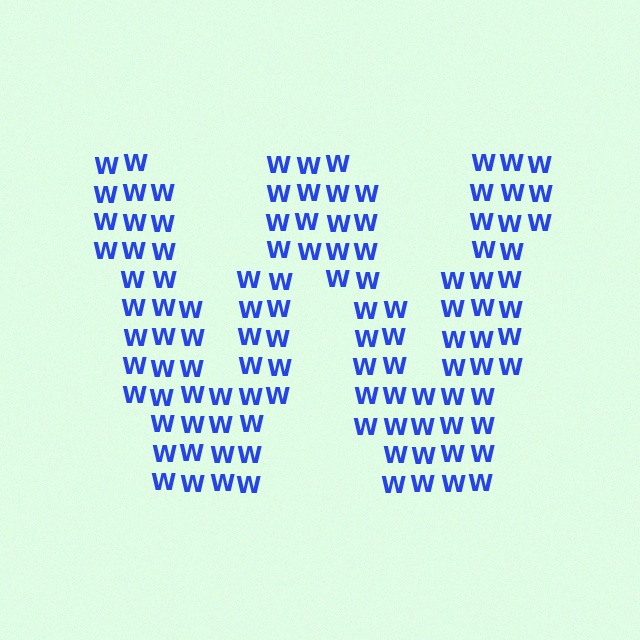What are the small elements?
The small elements are letter W's.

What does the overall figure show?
The overall figure shows the letter W.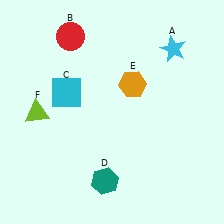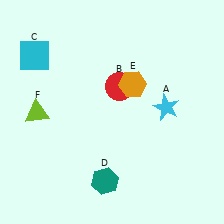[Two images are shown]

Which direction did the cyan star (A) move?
The cyan star (A) moved down.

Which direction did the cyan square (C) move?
The cyan square (C) moved up.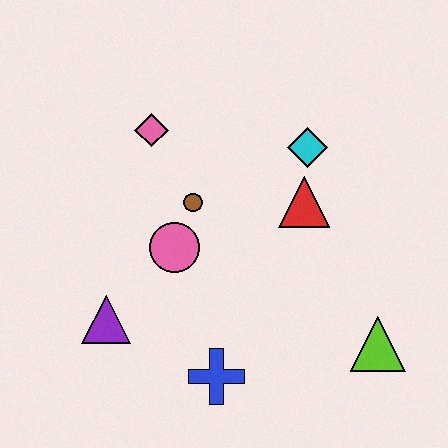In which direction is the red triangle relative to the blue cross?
The red triangle is above the blue cross.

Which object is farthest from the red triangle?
The purple triangle is farthest from the red triangle.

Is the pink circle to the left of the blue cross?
Yes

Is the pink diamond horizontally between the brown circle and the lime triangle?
No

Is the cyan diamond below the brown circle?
No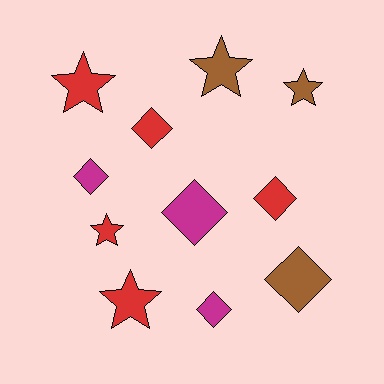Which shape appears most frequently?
Diamond, with 6 objects.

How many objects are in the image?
There are 11 objects.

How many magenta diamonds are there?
There are 3 magenta diamonds.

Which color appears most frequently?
Red, with 5 objects.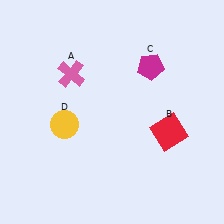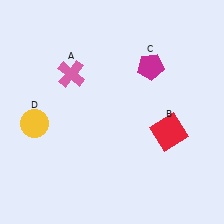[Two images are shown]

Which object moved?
The yellow circle (D) moved left.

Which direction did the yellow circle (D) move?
The yellow circle (D) moved left.